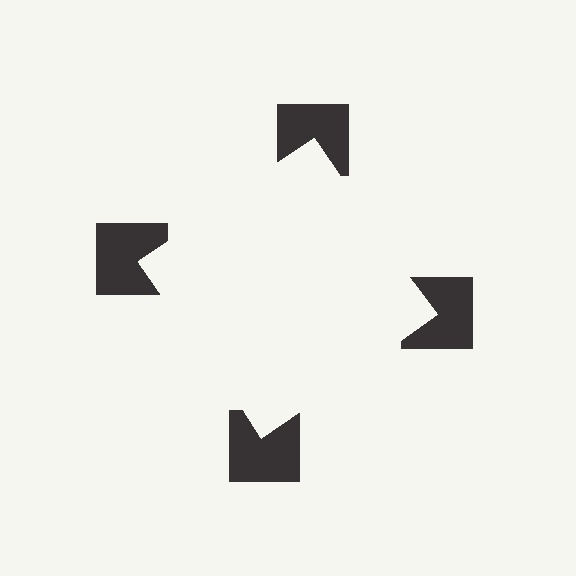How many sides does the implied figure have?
4 sides.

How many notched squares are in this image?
There are 4 — one at each vertex of the illusory square.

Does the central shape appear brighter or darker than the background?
It typically appears slightly brighter than the background, even though no actual brightness change is drawn.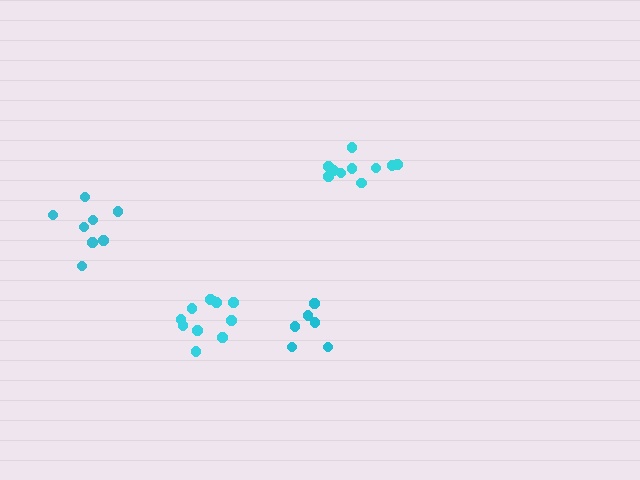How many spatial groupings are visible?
There are 4 spatial groupings.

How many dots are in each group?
Group 1: 8 dots, Group 2: 10 dots, Group 3: 11 dots, Group 4: 6 dots (35 total).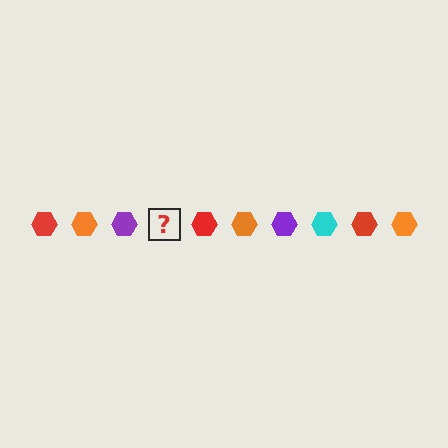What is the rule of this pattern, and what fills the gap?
The rule is that the pattern cycles through red, orange, purple, cyan hexagons. The gap should be filled with a cyan hexagon.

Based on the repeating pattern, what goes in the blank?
The blank should be a cyan hexagon.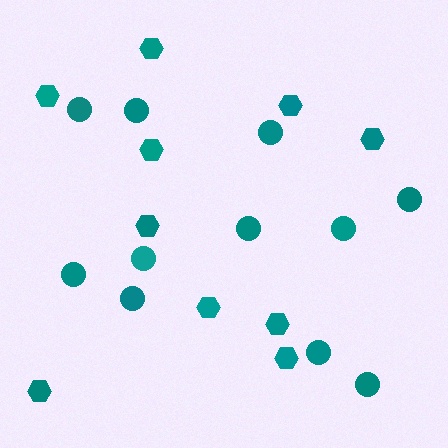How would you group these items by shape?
There are 2 groups: one group of circles (11) and one group of hexagons (10).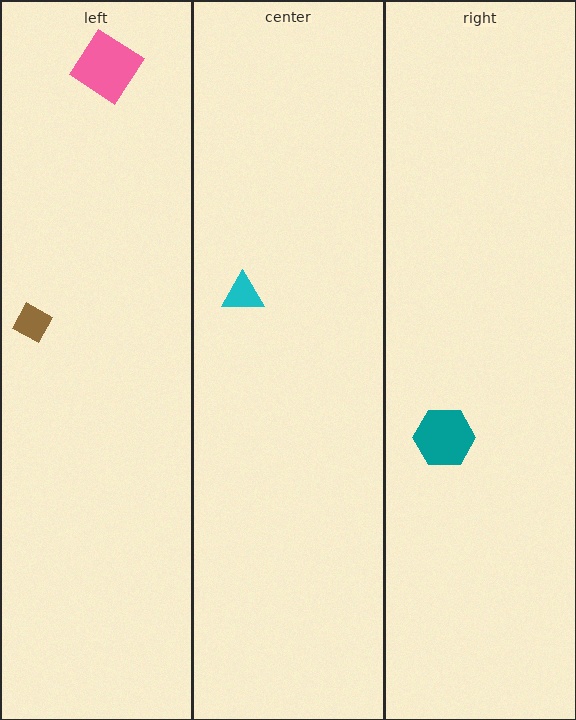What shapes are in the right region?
The teal hexagon.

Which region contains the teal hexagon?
The right region.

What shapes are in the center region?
The cyan triangle.